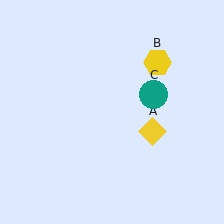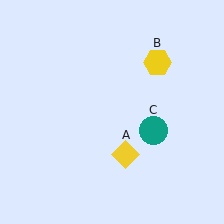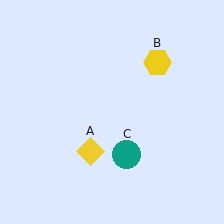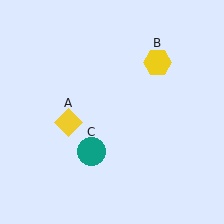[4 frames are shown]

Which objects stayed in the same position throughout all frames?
Yellow hexagon (object B) remained stationary.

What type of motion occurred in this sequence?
The yellow diamond (object A), teal circle (object C) rotated clockwise around the center of the scene.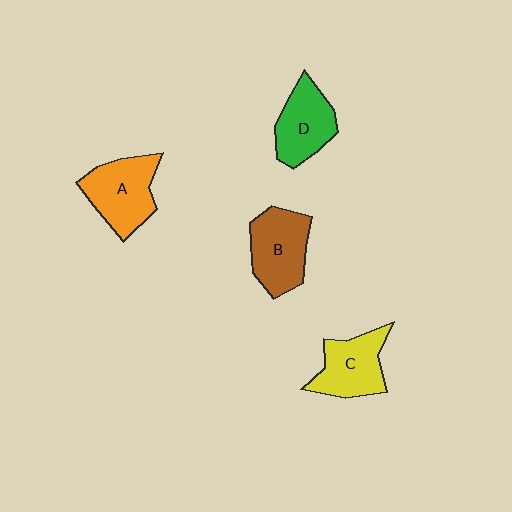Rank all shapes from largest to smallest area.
From largest to smallest: A (orange), B (brown), C (yellow), D (green).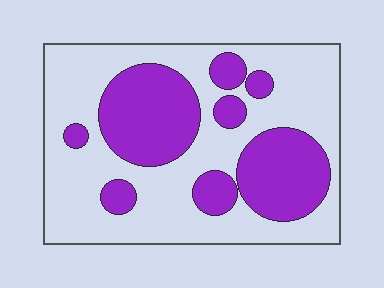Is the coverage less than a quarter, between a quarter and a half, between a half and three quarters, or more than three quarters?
Between a quarter and a half.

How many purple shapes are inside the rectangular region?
8.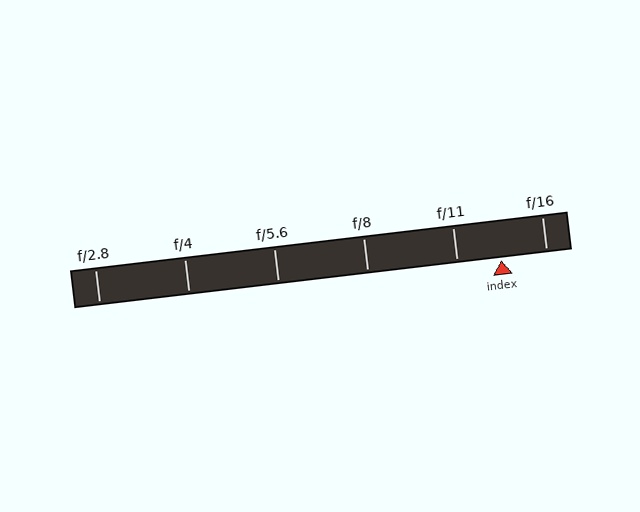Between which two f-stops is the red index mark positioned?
The index mark is between f/11 and f/16.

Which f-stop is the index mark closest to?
The index mark is closest to f/11.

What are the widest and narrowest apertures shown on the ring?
The widest aperture shown is f/2.8 and the narrowest is f/16.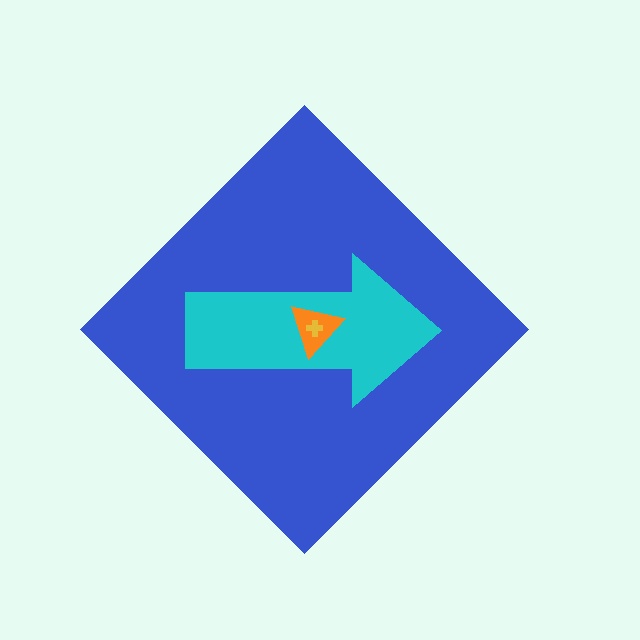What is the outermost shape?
The blue diamond.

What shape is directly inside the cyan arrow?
The orange triangle.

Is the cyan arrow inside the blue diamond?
Yes.